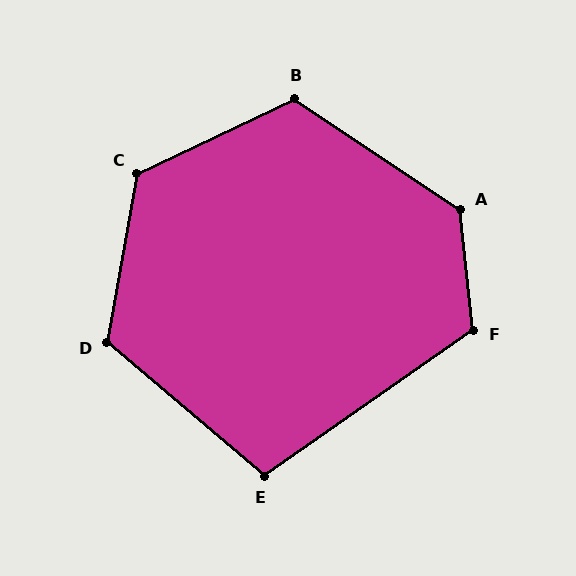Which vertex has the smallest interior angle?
E, at approximately 105 degrees.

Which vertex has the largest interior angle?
A, at approximately 130 degrees.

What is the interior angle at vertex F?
Approximately 119 degrees (obtuse).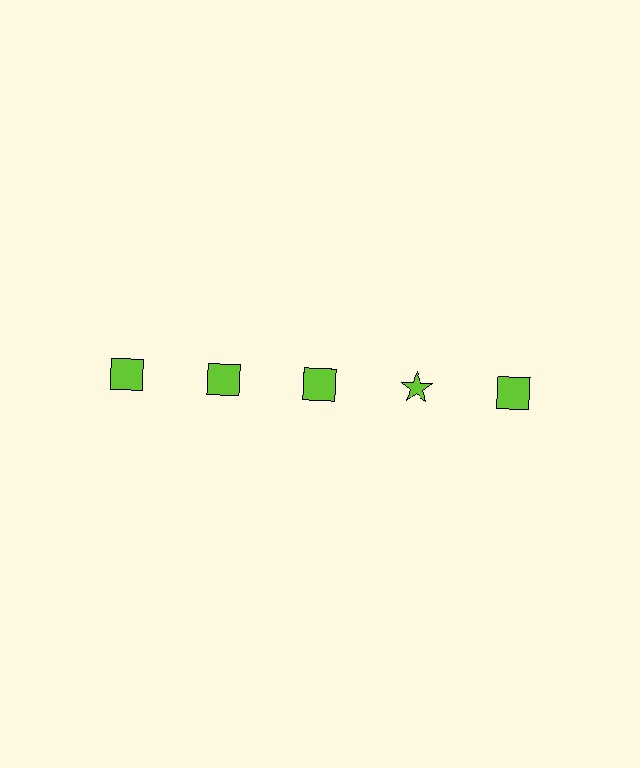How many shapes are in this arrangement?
There are 5 shapes arranged in a grid pattern.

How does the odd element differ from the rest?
It has a different shape: star instead of square.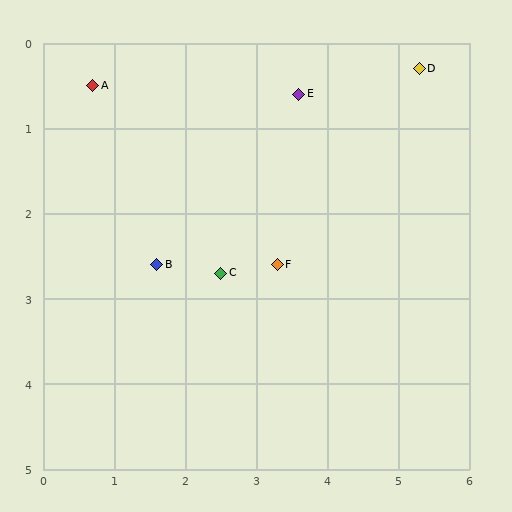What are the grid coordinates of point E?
Point E is at approximately (3.6, 0.6).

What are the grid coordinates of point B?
Point B is at approximately (1.6, 2.6).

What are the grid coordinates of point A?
Point A is at approximately (0.7, 0.5).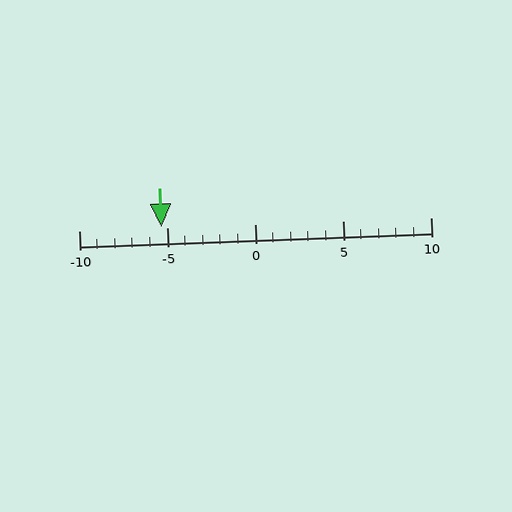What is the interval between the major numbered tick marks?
The major tick marks are spaced 5 units apart.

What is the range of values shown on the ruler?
The ruler shows values from -10 to 10.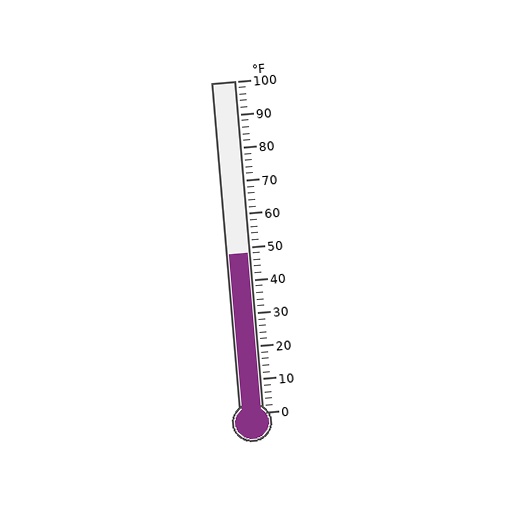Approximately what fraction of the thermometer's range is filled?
The thermometer is filled to approximately 50% of its range.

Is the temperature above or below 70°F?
The temperature is below 70°F.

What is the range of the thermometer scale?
The thermometer scale ranges from 0°F to 100°F.